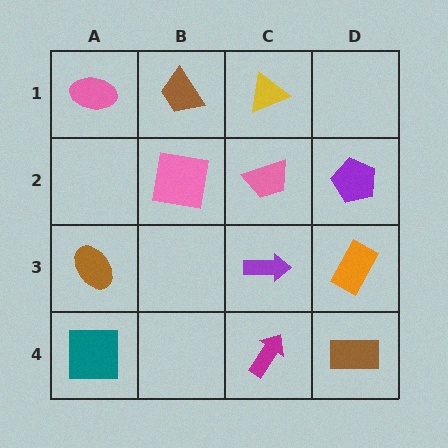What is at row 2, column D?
A purple pentagon.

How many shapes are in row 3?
3 shapes.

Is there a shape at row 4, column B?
No, that cell is empty.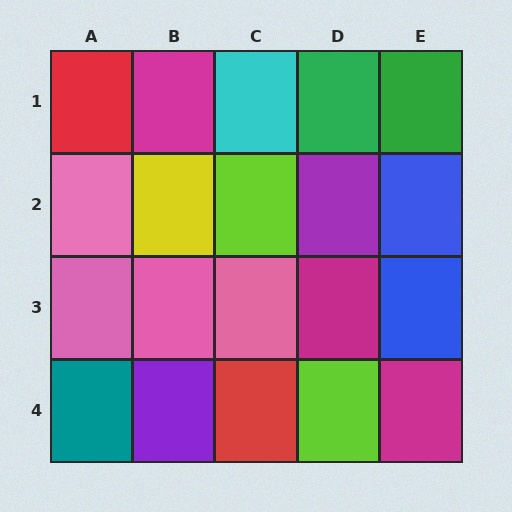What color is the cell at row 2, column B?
Yellow.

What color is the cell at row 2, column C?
Lime.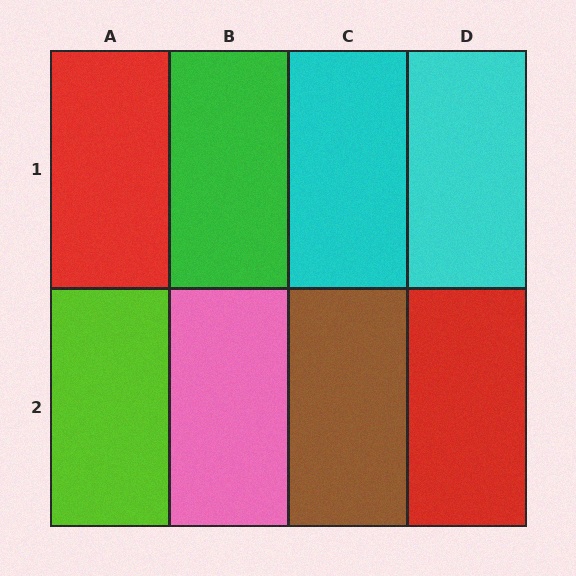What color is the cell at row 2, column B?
Pink.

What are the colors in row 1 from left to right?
Red, green, cyan, cyan.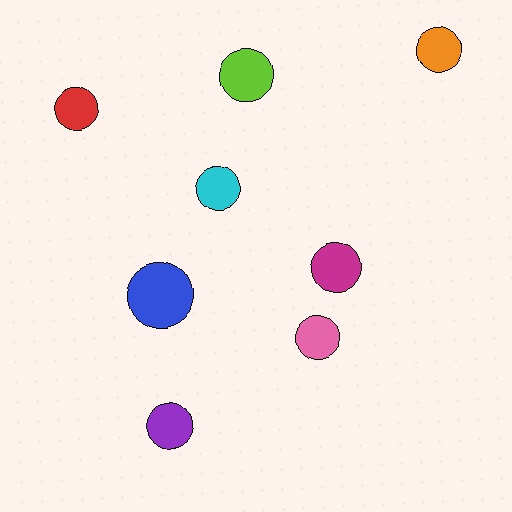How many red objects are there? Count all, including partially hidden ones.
There is 1 red object.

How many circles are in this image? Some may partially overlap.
There are 8 circles.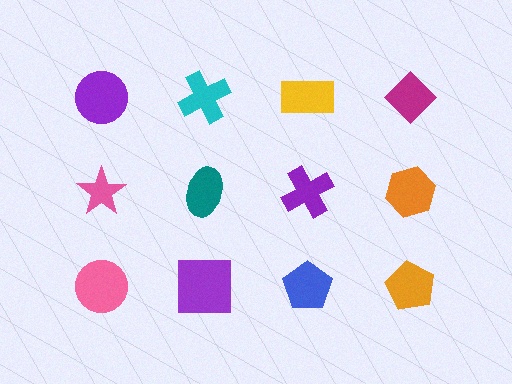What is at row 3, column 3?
A blue pentagon.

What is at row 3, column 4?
An orange pentagon.